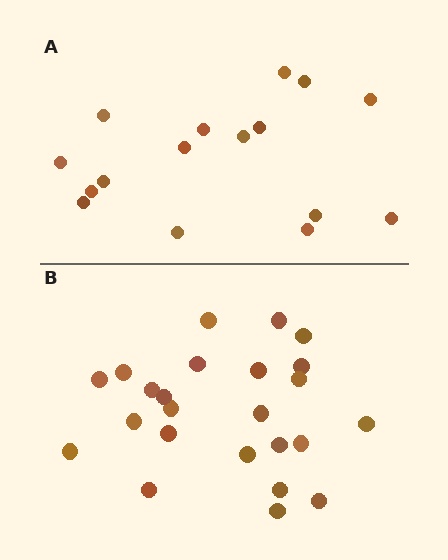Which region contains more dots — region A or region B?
Region B (the bottom region) has more dots.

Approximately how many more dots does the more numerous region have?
Region B has roughly 8 or so more dots than region A.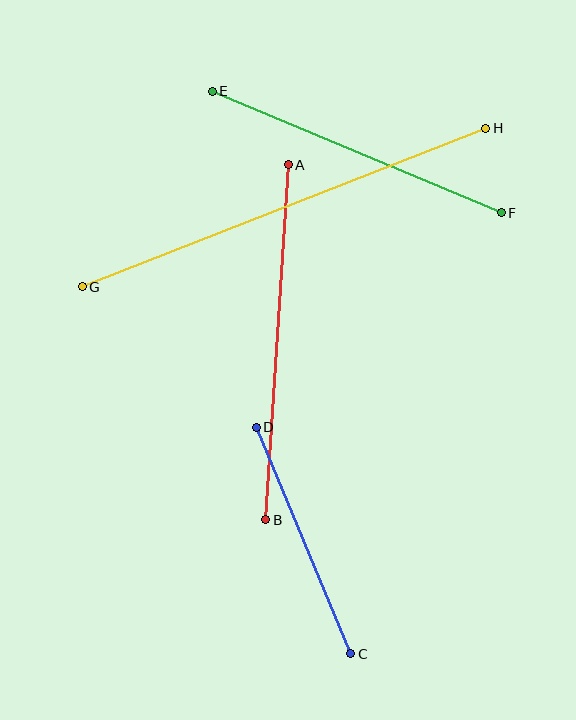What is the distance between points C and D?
The distance is approximately 246 pixels.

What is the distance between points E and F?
The distance is approximately 314 pixels.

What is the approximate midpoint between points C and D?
The midpoint is at approximately (304, 541) pixels.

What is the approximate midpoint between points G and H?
The midpoint is at approximately (284, 207) pixels.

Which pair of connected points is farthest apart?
Points G and H are farthest apart.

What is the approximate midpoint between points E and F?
The midpoint is at approximately (357, 152) pixels.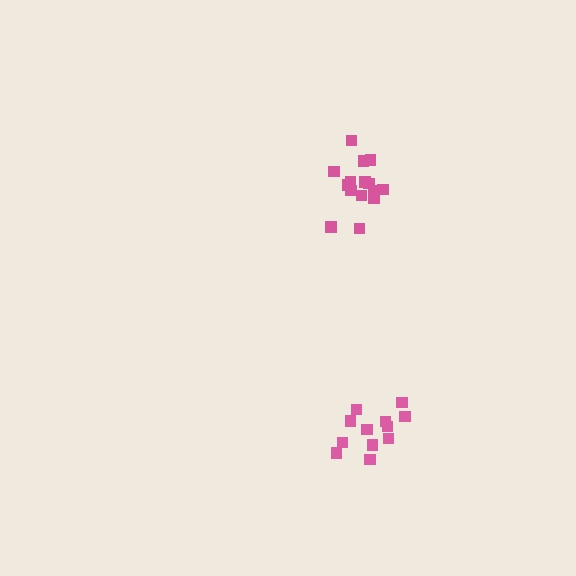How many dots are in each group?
Group 1: 12 dots, Group 2: 15 dots (27 total).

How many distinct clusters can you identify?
There are 2 distinct clusters.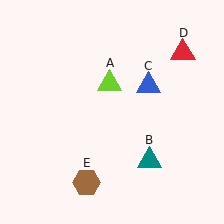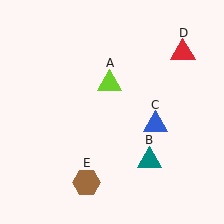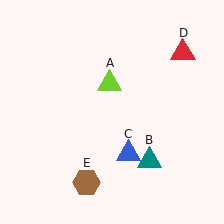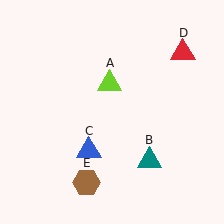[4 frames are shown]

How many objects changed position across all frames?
1 object changed position: blue triangle (object C).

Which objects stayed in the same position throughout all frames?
Lime triangle (object A) and teal triangle (object B) and red triangle (object D) and brown hexagon (object E) remained stationary.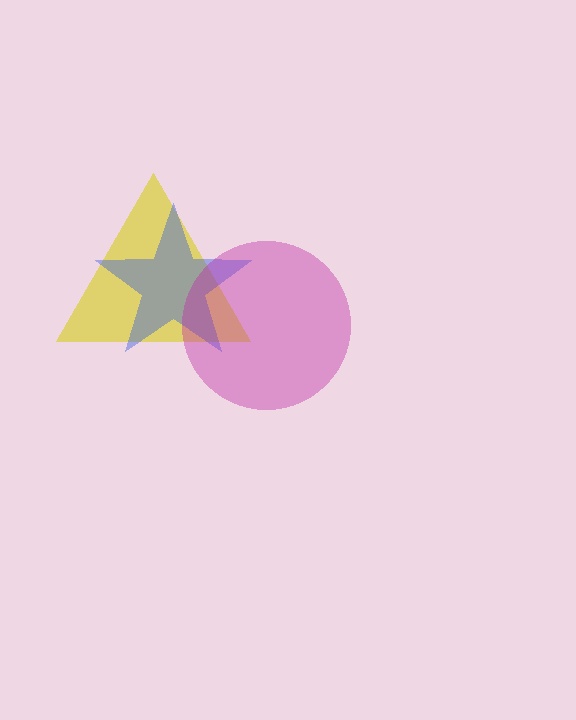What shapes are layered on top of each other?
The layered shapes are: a yellow triangle, a blue star, a magenta circle.